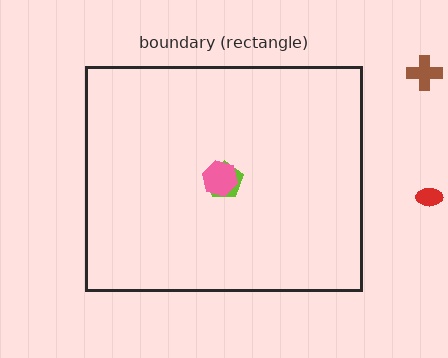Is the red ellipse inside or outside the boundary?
Outside.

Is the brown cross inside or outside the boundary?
Outside.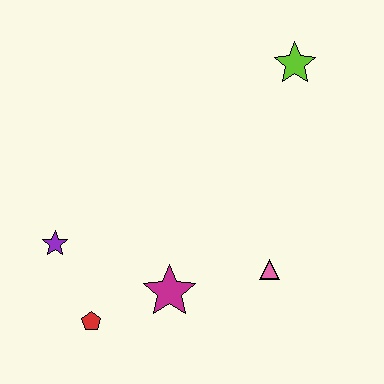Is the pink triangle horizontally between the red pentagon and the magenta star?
No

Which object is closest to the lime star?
The pink triangle is closest to the lime star.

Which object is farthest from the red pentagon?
The lime star is farthest from the red pentagon.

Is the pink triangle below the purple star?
Yes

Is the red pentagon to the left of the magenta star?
Yes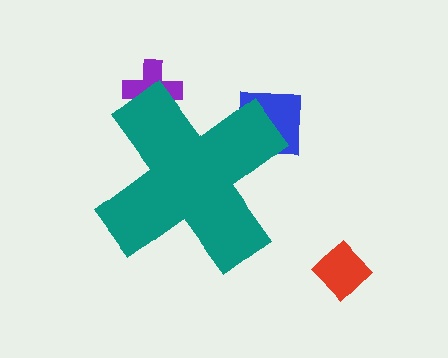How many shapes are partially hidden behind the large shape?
2 shapes are partially hidden.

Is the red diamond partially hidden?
No, the red diamond is fully visible.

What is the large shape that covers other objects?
A teal cross.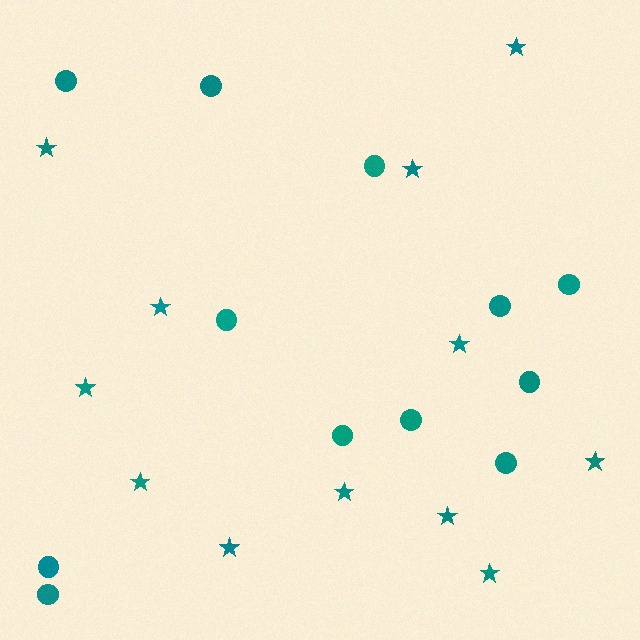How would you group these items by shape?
There are 2 groups: one group of stars (12) and one group of circles (12).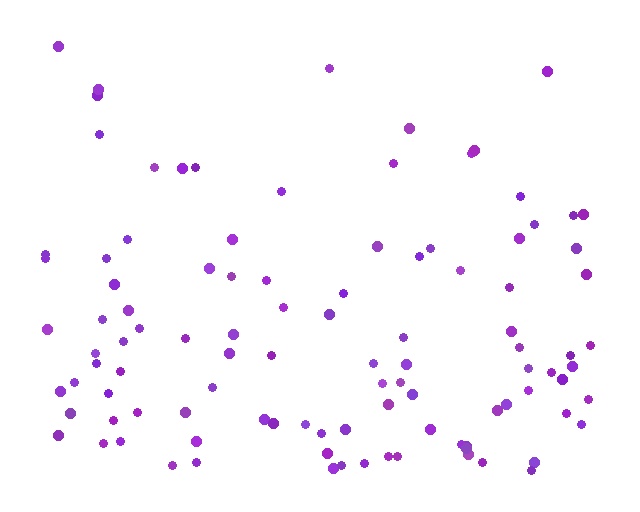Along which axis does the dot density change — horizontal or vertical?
Vertical.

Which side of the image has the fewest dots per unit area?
The top.